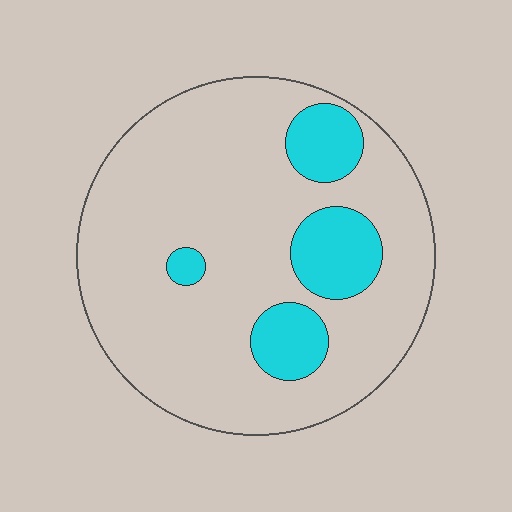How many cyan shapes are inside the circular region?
4.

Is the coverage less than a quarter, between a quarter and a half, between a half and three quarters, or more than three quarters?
Less than a quarter.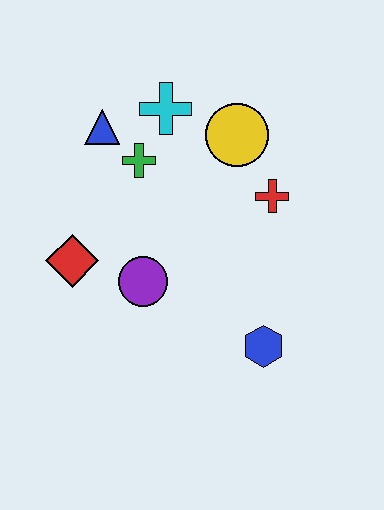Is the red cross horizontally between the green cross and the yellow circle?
No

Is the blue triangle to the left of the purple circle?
Yes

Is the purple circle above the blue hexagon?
Yes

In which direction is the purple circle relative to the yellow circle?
The purple circle is below the yellow circle.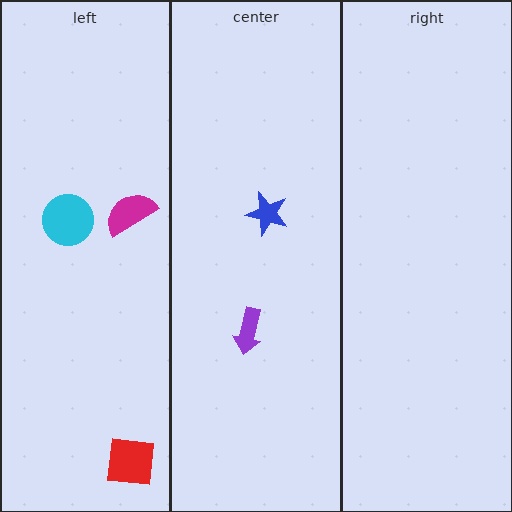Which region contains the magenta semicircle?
The left region.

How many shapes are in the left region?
3.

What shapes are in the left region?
The magenta semicircle, the cyan circle, the red square.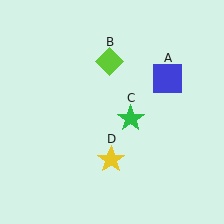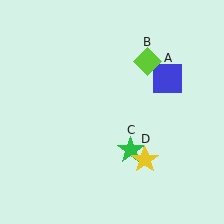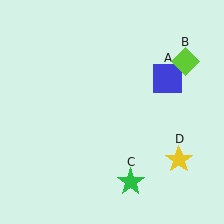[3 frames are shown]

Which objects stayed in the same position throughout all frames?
Blue square (object A) remained stationary.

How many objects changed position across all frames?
3 objects changed position: lime diamond (object B), green star (object C), yellow star (object D).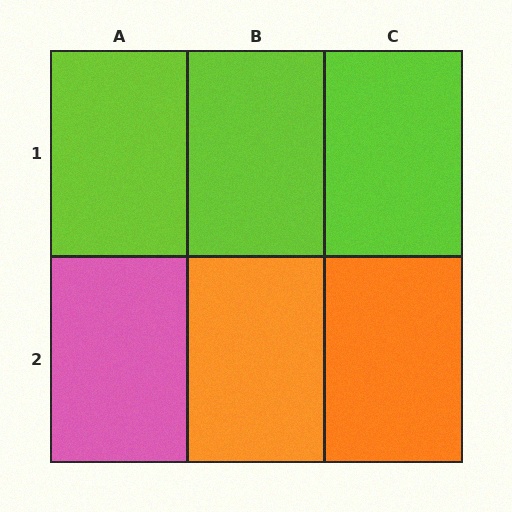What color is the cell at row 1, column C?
Lime.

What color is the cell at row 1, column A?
Lime.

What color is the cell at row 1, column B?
Lime.